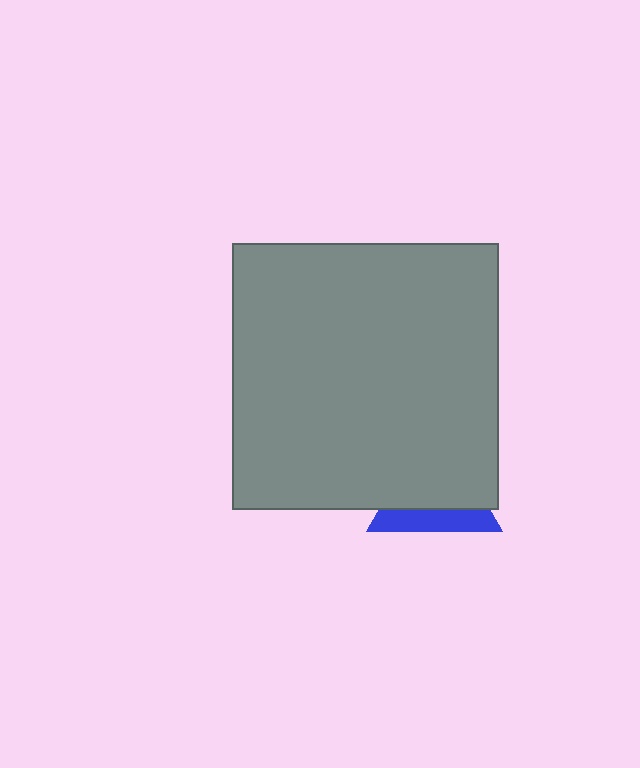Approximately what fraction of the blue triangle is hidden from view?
Roughly 66% of the blue triangle is hidden behind the gray square.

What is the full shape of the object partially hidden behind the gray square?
The partially hidden object is a blue triangle.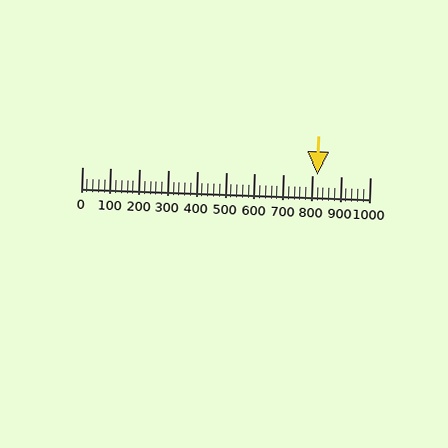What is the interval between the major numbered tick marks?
The major tick marks are spaced 100 units apart.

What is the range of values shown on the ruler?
The ruler shows values from 0 to 1000.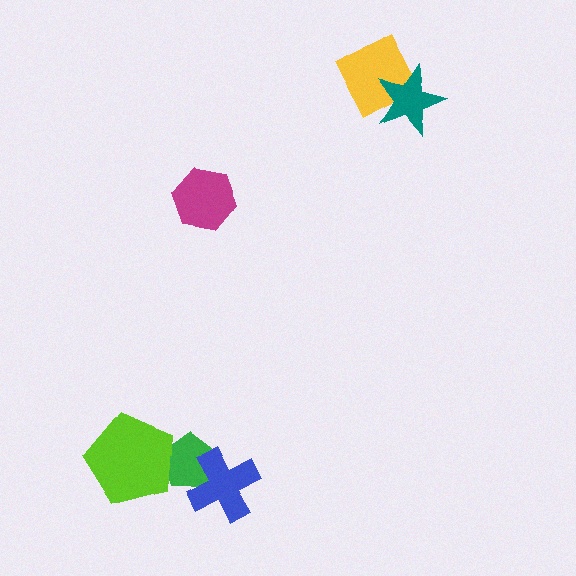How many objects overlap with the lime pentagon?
1 object overlaps with the lime pentagon.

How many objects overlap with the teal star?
1 object overlaps with the teal star.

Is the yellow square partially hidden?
Yes, it is partially covered by another shape.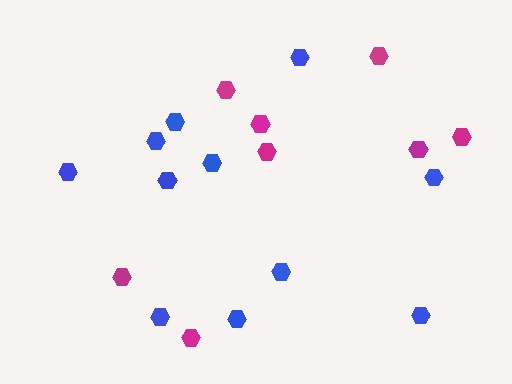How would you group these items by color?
There are 2 groups: one group of magenta hexagons (8) and one group of blue hexagons (11).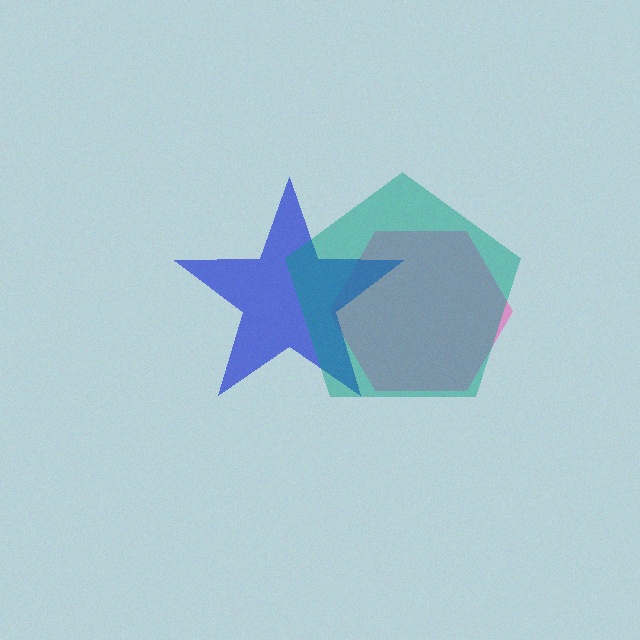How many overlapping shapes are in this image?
There are 3 overlapping shapes in the image.